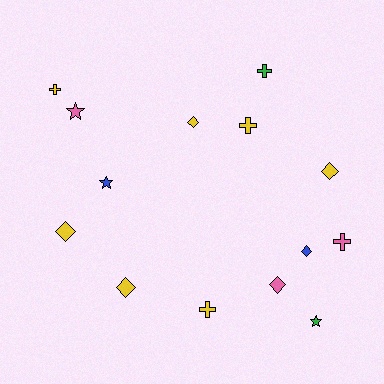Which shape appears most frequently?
Diamond, with 6 objects.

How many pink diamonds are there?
There is 1 pink diamond.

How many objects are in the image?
There are 14 objects.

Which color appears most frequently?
Yellow, with 7 objects.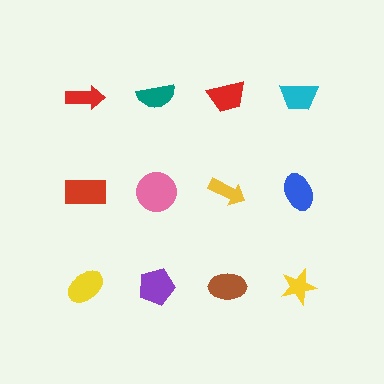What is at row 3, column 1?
A yellow ellipse.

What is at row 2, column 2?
A pink circle.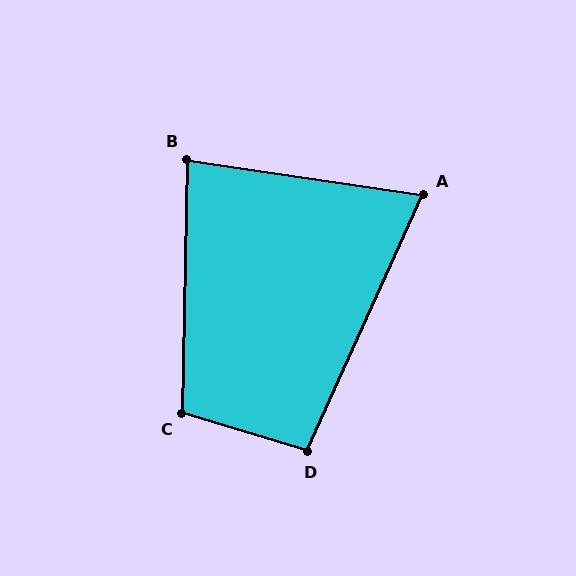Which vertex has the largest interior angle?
C, at approximately 106 degrees.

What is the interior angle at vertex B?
Approximately 82 degrees (acute).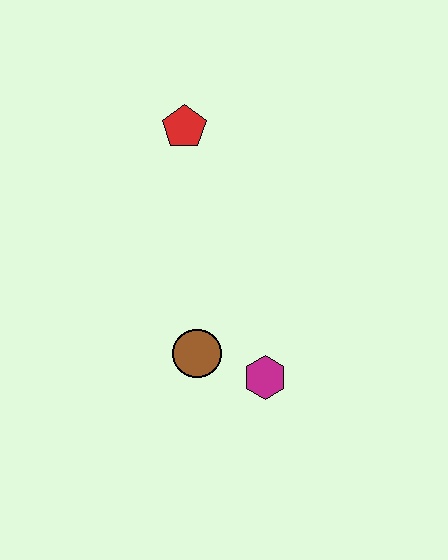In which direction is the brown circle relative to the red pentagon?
The brown circle is below the red pentagon.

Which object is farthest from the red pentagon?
The magenta hexagon is farthest from the red pentagon.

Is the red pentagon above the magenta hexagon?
Yes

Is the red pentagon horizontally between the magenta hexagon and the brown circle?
No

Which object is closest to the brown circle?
The magenta hexagon is closest to the brown circle.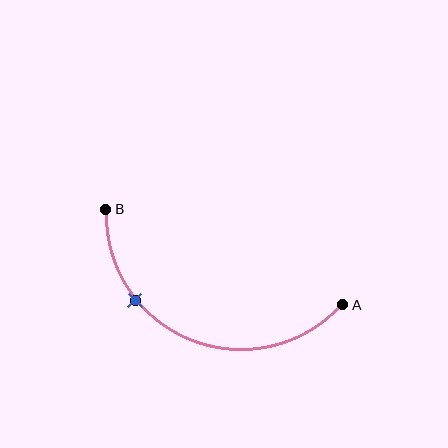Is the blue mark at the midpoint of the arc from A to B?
No. The blue mark lies on the arc but is closer to endpoint B. The arc midpoint would be at the point on the curve equidistant along the arc from both A and B.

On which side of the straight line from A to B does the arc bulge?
The arc bulges below the straight line connecting A and B.